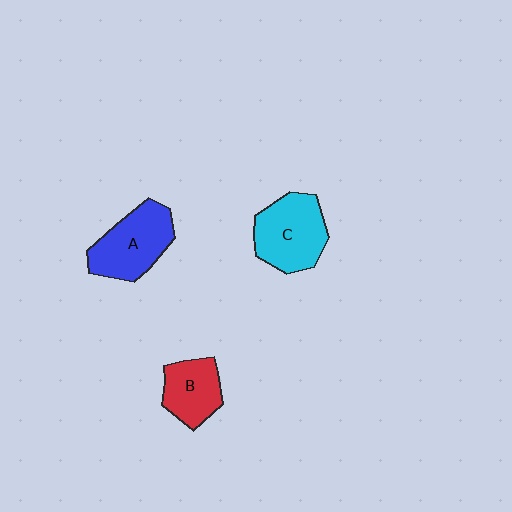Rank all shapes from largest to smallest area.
From largest to smallest: C (cyan), A (blue), B (red).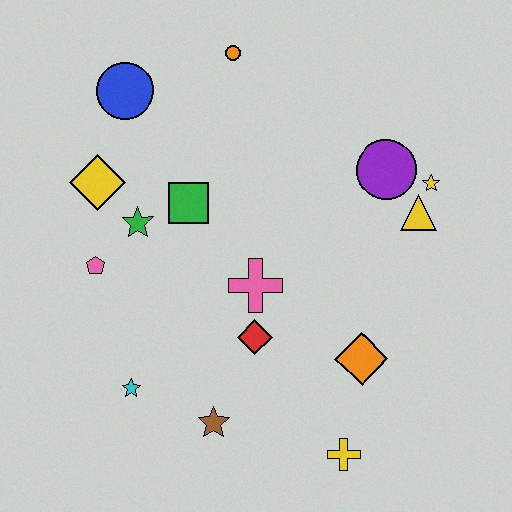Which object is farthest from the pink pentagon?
The yellow star is farthest from the pink pentagon.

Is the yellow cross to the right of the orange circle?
Yes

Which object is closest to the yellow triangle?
The yellow star is closest to the yellow triangle.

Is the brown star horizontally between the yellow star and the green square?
Yes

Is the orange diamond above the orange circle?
No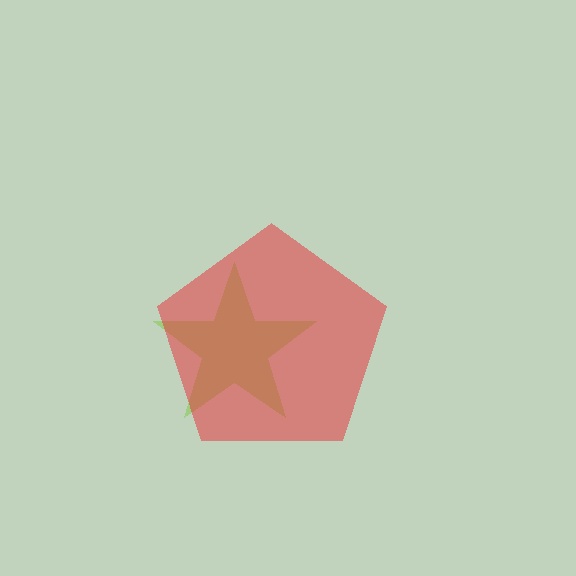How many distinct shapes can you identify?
There are 2 distinct shapes: a lime star, a red pentagon.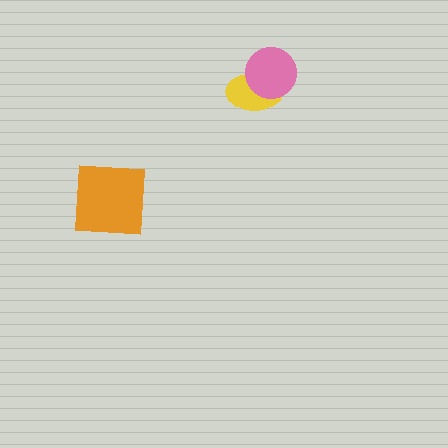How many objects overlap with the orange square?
0 objects overlap with the orange square.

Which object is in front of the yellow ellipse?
The pink circle is in front of the yellow ellipse.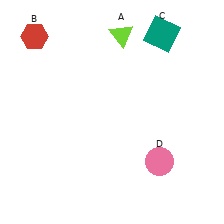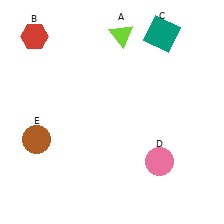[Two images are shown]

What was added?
A brown circle (E) was added in Image 2.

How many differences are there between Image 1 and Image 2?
There is 1 difference between the two images.